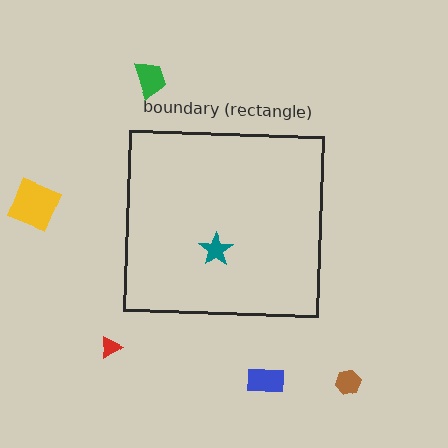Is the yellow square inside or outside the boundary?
Outside.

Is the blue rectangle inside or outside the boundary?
Outside.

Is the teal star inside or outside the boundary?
Inside.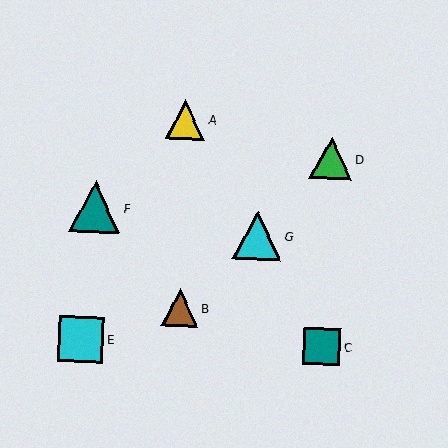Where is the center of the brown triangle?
The center of the brown triangle is at (180, 308).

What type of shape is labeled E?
Shape E is a cyan square.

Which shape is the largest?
The teal triangle (labeled F) is the largest.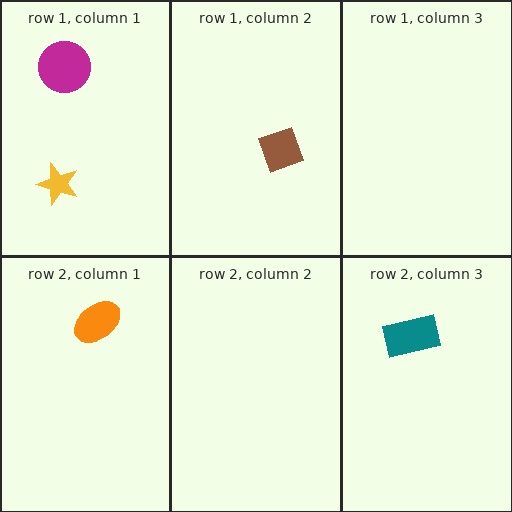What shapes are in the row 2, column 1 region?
The orange ellipse.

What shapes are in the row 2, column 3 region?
The teal rectangle.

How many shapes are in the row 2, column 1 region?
1.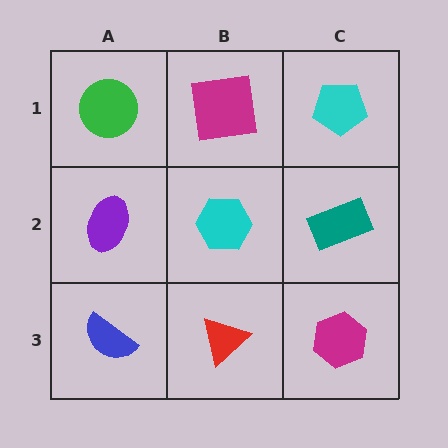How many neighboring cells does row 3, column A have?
2.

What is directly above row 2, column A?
A green circle.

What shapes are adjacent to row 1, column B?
A cyan hexagon (row 2, column B), a green circle (row 1, column A), a cyan pentagon (row 1, column C).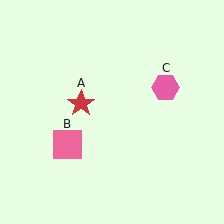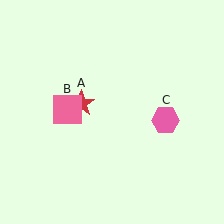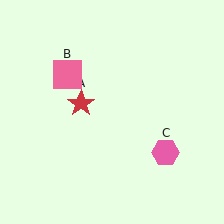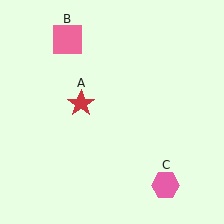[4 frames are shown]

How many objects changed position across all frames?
2 objects changed position: pink square (object B), pink hexagon (object C).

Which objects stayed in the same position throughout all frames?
Red star (object A) remained stationary.